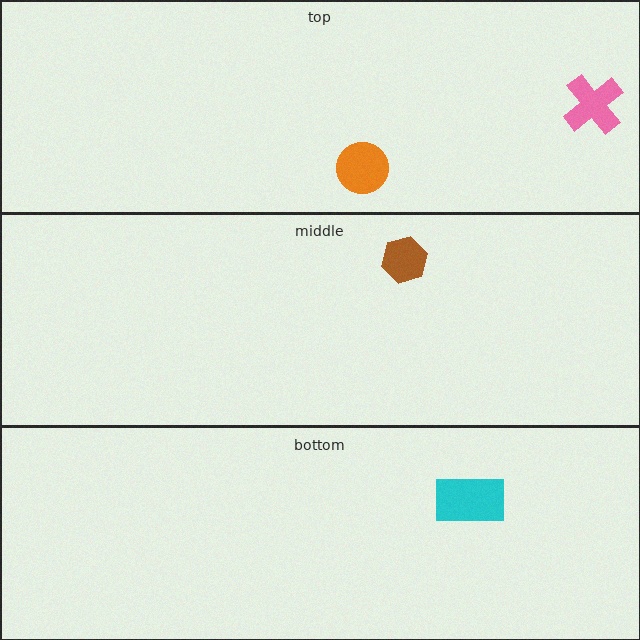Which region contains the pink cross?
The top region.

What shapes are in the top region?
The orange circle, the pink cross.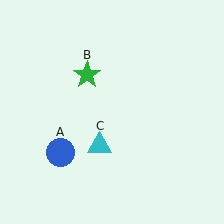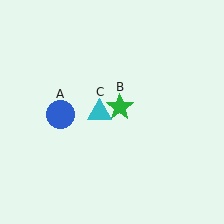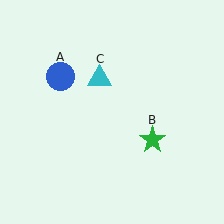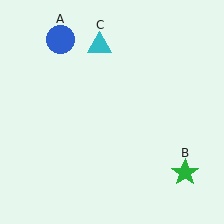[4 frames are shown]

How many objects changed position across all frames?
3 objects changed position: blue circle (object A), green star (object B), cyan triangle (object C).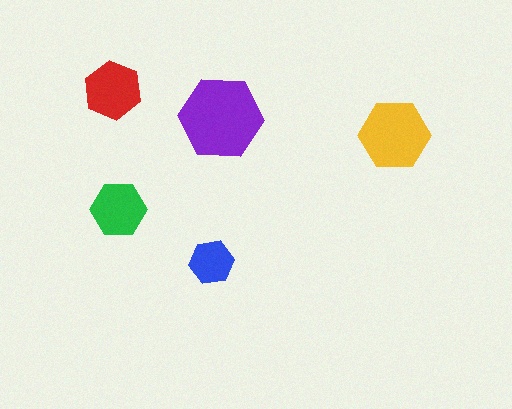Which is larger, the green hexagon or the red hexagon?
The red one.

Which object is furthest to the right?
The yellow hexagon is rightmost.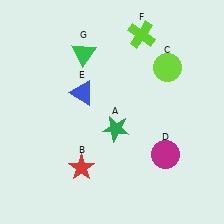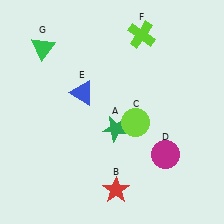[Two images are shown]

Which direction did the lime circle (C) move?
The lime circle (C) moved down.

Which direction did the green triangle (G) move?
The green triangle (G) moved left.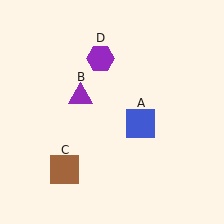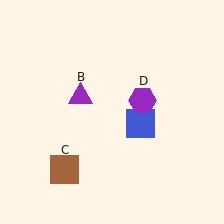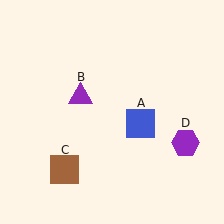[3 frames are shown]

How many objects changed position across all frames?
1 object changed position: purple hexagon (object D).